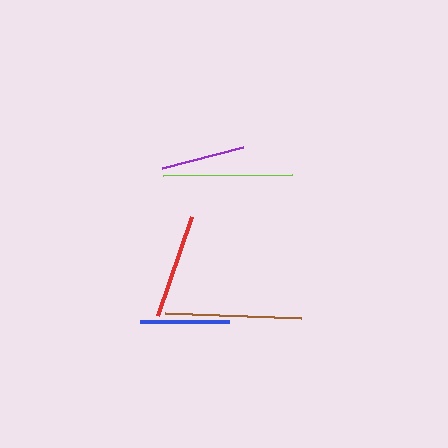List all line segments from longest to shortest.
From longest to shortest: brown, lime, red, blue, purple.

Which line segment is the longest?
The brown line is the longest at approximately 136 pixels.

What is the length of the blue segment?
The blue segment is approximately 89 pixels long.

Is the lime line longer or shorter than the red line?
The lime line is longer than the red line.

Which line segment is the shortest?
The purple line is the shortest at approximately 84 pixels.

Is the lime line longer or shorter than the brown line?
The brown line is longer than the lime line.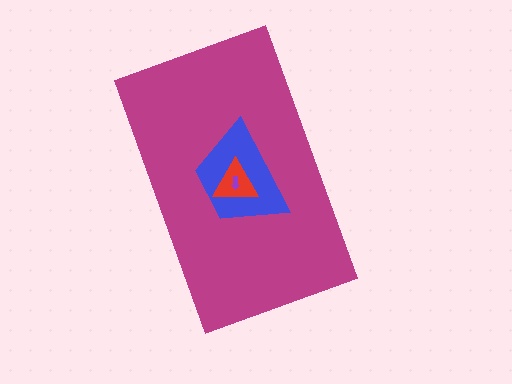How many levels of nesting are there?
4.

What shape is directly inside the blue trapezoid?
The red triangle.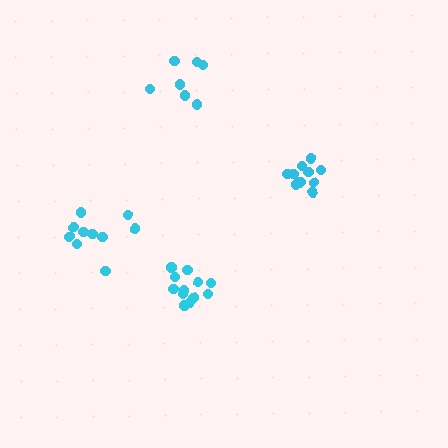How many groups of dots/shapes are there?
There are 4 groups.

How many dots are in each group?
Group 1: 11 dots, Group 2: 7 dots, Group 3: 10 dots, Group 4: 12 dots (40 total).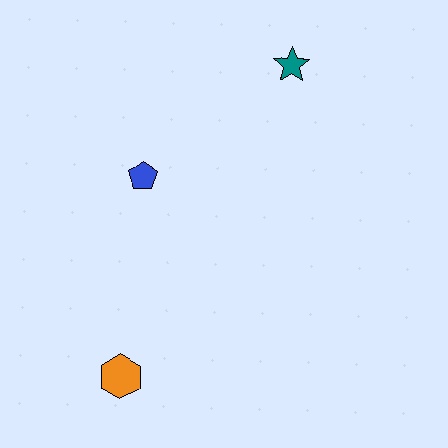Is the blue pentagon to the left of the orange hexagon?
No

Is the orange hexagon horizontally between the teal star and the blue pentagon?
No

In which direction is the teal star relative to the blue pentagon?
The teal star is to the right of the blue pentagon.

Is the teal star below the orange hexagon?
No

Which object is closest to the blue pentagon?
The teal star is closest to the blue pentagon.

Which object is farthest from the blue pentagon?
The orange hexagon is farthest from the blue pentagon.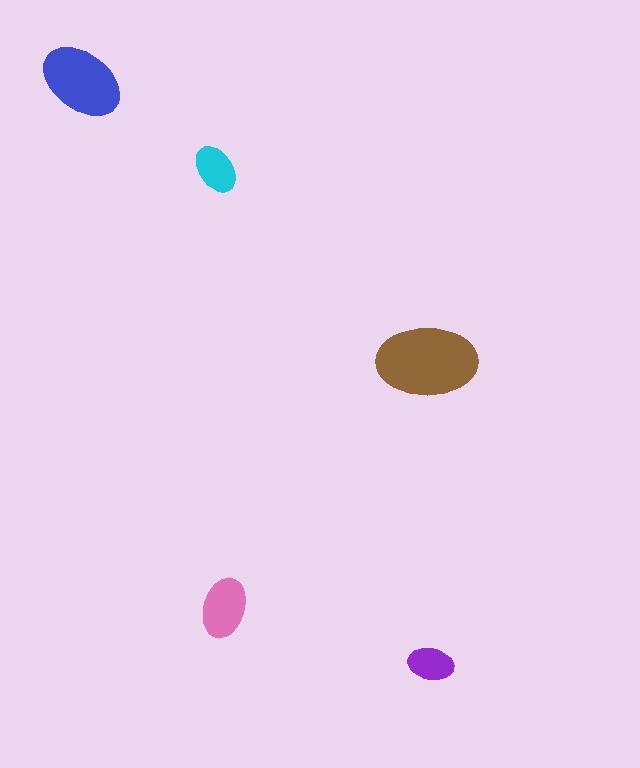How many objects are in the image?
There are 5 objects in the image.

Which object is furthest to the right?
The purple ellipse is rightmost.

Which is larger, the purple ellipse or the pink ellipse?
The pink one.